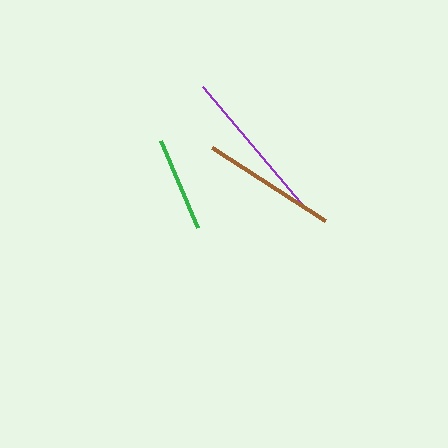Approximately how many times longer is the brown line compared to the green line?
The brown line is approximately 1.4 times the length of the green line.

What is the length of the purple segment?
The purple segment is approximately 160 pixels long.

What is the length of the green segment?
The green segment is approximately 95 pixels long.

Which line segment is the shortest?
The green line is the shortest at approximately 95 pixels.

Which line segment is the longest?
The purple line is the longest at approximately 160 pixels.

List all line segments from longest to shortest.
From longest to shortest: purple, brown, green.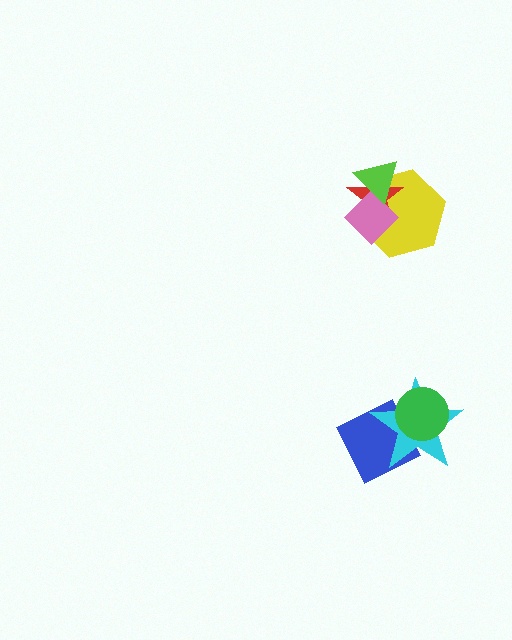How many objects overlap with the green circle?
2 objects overlap with the green circle.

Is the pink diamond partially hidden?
Yes, it is partially covered by another shape.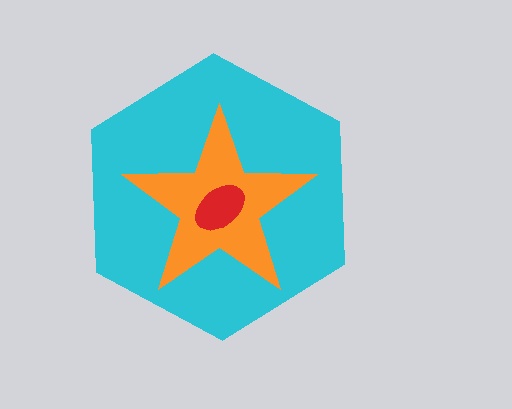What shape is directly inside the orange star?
The red ellipse.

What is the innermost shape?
The red ellipse.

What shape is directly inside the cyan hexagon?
The orange star.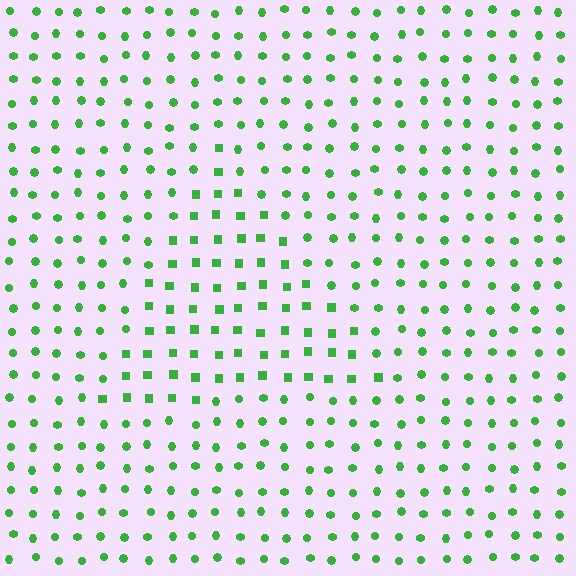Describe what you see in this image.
The image is filled with small green elements arranged in a uniform grid. A triangle-shaped region contains squares, while the surrounding area contains circles. The boundary is defined purely by the change in element shape.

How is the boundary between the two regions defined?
The boundary is defined by a change in element shape: squares inside vs. circles outside. All elements share the same color and spacing.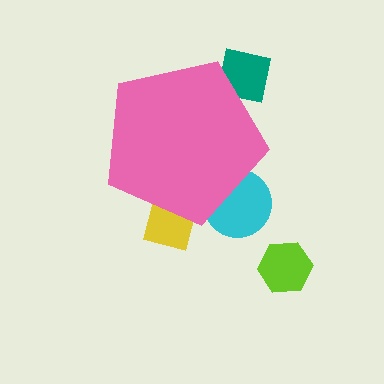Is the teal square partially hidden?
Yes, the teal square is partially hidden behind the pink pentagon.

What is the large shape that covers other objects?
A pink pentagon.